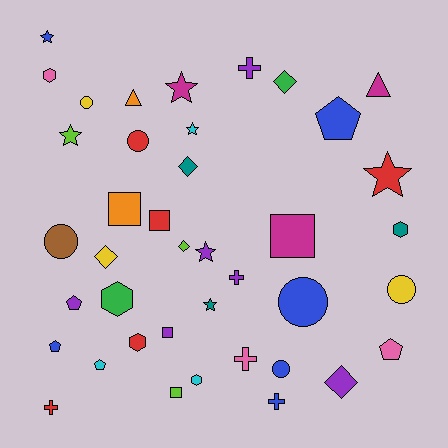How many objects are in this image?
There are 40 objects.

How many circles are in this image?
There are 6 circles.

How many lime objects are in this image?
There are 3 lime objects.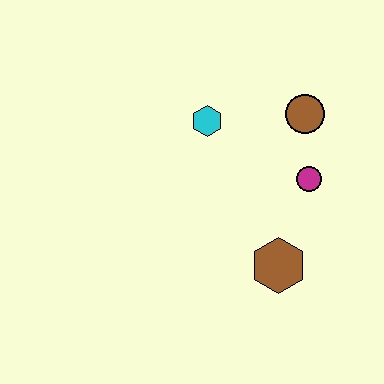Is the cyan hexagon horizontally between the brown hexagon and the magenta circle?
No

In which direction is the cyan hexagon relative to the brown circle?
The cyan hexagon is to the left of the brown circle.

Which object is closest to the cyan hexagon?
The brown circle is closest to the cyan hexagon.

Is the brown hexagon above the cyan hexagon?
No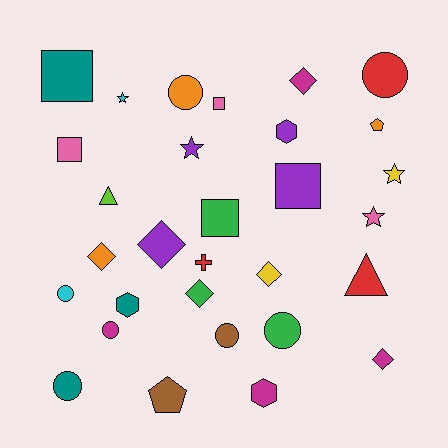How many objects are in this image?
There are 30 objects.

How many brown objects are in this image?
There are 2 brown objects.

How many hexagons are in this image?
There are 3 hexagons.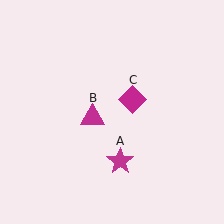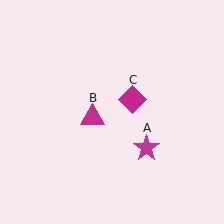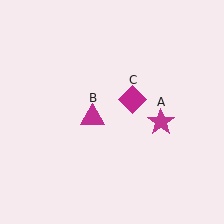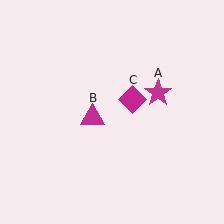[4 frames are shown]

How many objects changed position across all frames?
1 object changed position: magenta star (object A).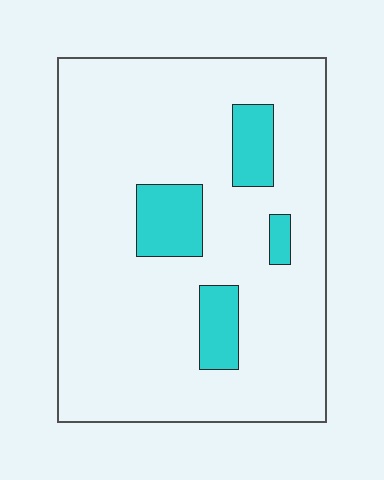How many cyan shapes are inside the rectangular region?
4.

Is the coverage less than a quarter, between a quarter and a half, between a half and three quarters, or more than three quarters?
Less than a quarter.